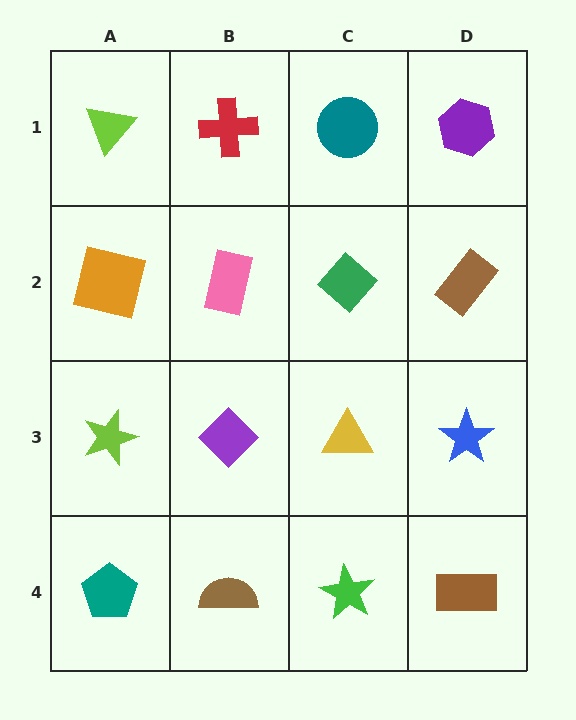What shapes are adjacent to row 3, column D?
A brown rectangle (row 2, column D), a brown rectangle (row 4, column D), a yellow triangle (row 3, column C).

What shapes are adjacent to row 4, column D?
A blue star (row 3, column D), a green star (row 4, column C).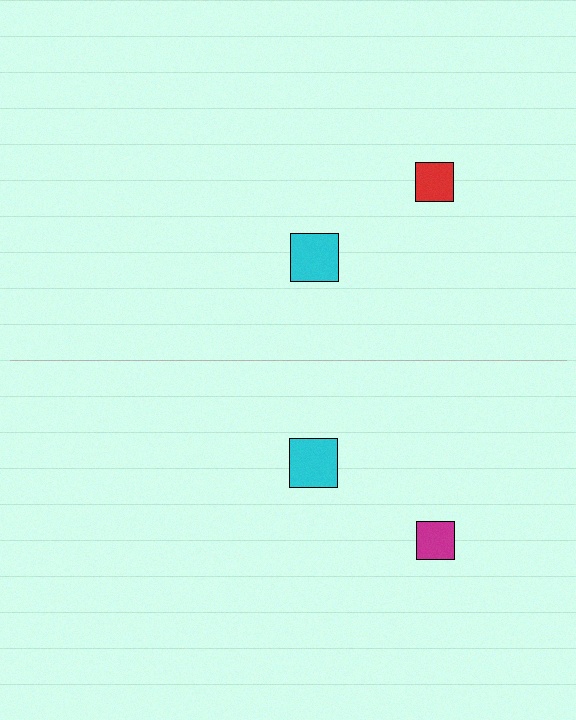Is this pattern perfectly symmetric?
No, the pattern is not perfectly symmetric. The magenta square on the bottom side breaks the symmetry — its mirror counterpart is red.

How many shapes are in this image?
There are 4 shapes in this image.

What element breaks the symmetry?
The magenta square on the bottom side breaks the symmetry — its mirror counterpart is red.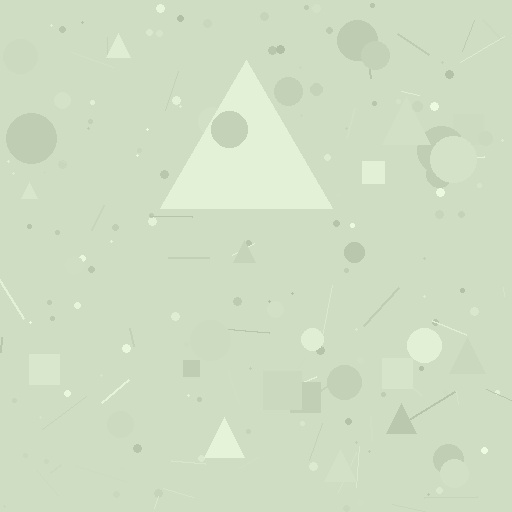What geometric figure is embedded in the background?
A triangle is embedded in the background.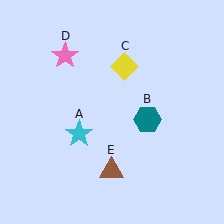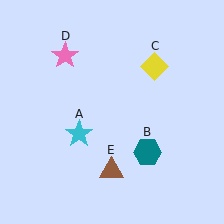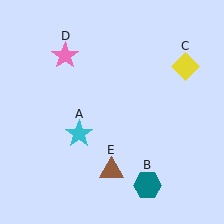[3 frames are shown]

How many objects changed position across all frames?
2 objects changed position: teal hexagon (object B), yellow diamond (object C).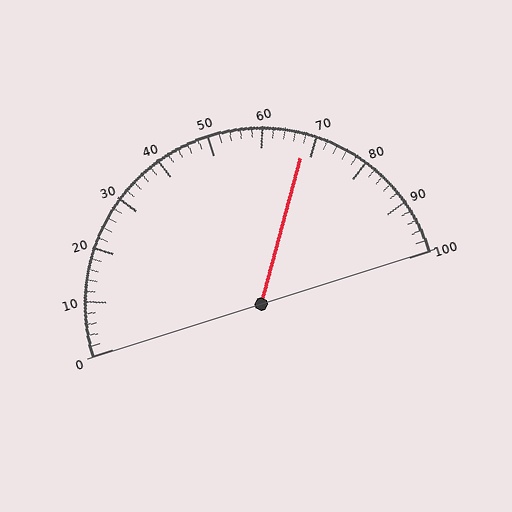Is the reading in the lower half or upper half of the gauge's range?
The reading is in the upper half of the range (0 to 100).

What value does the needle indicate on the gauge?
The needle indicates approximately 68.